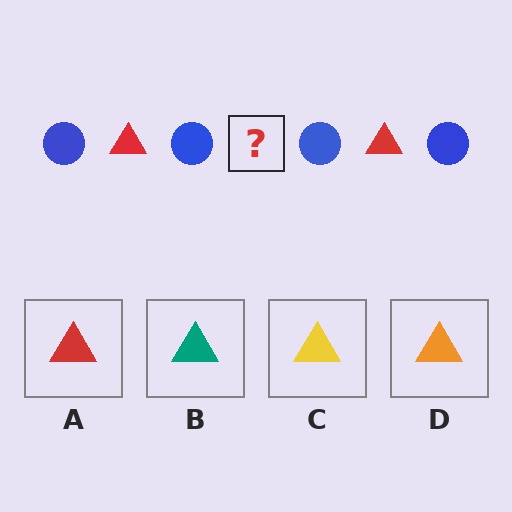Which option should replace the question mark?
Option A.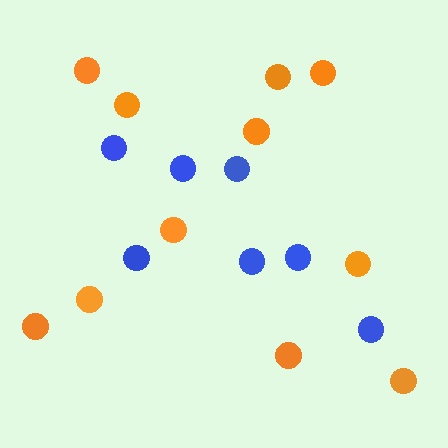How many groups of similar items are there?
There are 2 groups: one group of orange circles (11) and one group of blue circles (7).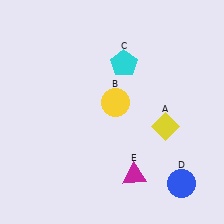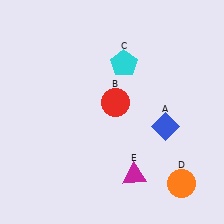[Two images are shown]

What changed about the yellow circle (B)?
In Image 1, B is yellow. In Image 2, it changed to red.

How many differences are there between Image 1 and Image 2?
There are 3 differences between the two images.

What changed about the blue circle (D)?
In Image 1, D is blue. In Image 2, it changed to orange.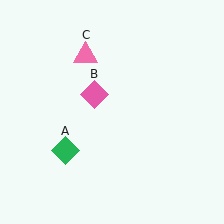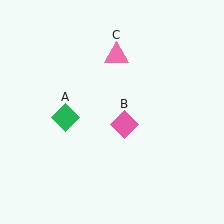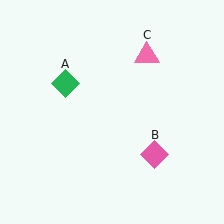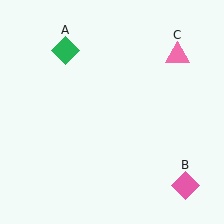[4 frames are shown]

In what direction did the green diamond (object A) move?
The green diamond (object A) moved up.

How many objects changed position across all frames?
3 objects changed position: green diamond (object A), pink diamond (object B), pink triangle (object C).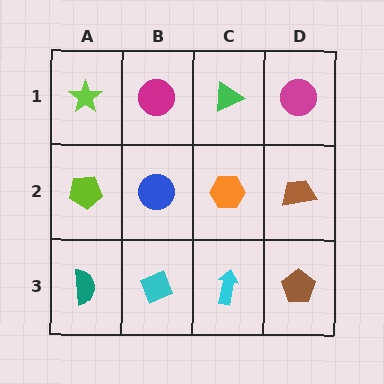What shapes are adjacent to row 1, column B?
A blue circle (row 2, column B), a lime star (row 1, column A), a green triangle (row 1, column C).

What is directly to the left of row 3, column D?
A cyan arrow.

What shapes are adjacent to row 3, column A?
A lime pentagon (row 2, column A), a cyan diamond (row 3, column B).